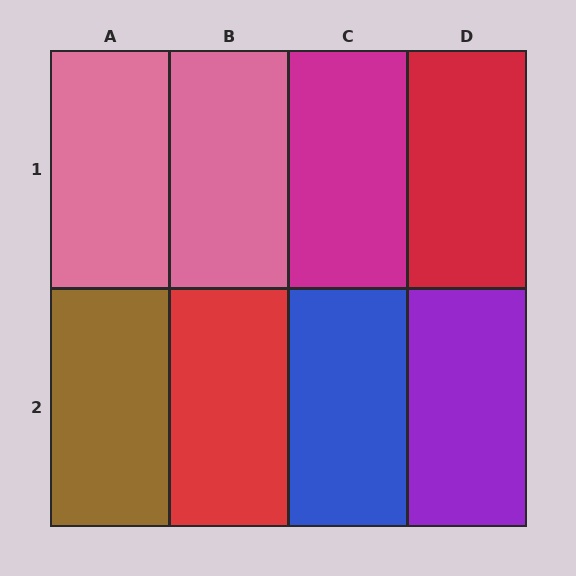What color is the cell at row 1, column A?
Pink.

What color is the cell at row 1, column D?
Red.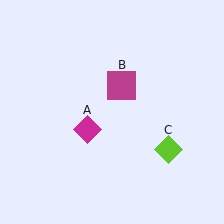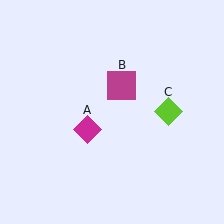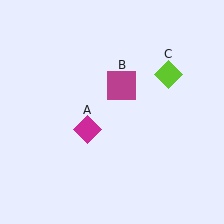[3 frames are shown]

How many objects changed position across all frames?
1 object changed position: lime diamond (object C).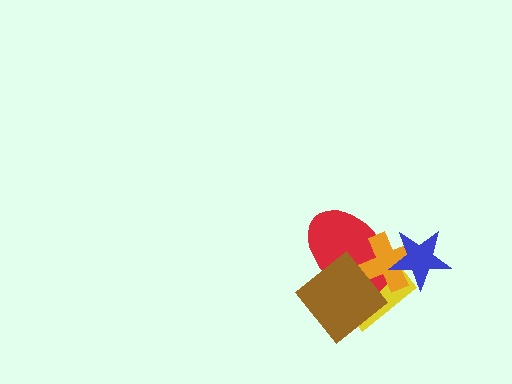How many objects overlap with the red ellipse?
4 objects overlap with the red ellipse.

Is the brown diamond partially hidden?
No, no other shape covers it.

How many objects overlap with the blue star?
3 objects overlap with the blue star.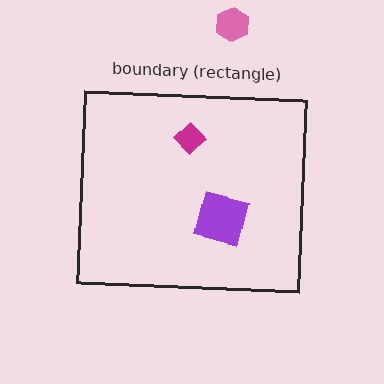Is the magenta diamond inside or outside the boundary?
Inside.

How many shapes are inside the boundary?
2 inside, 1 outside.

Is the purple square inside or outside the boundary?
Inside.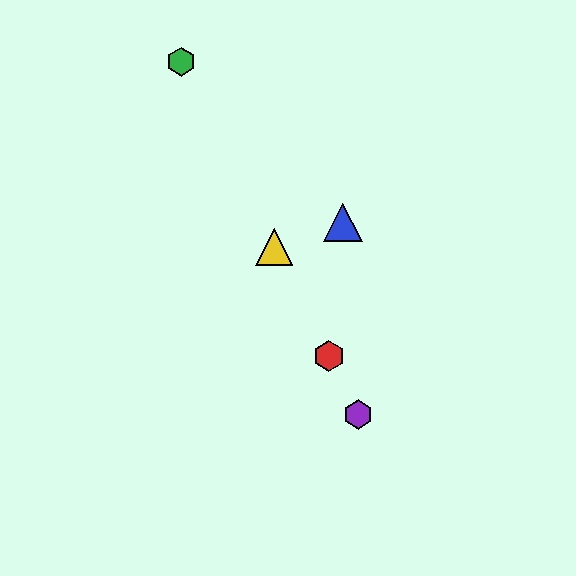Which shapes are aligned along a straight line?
The red hexagon, the green hexagon, the yellow triangle, the purple hexagon are aligned along a straight line.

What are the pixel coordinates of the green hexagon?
The green hexagon is at (181, 62).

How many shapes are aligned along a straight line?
4 shapes (the red hexagon, the green hexagon, the yellow triangle, the purple hexagon) are aligned along a straight line.